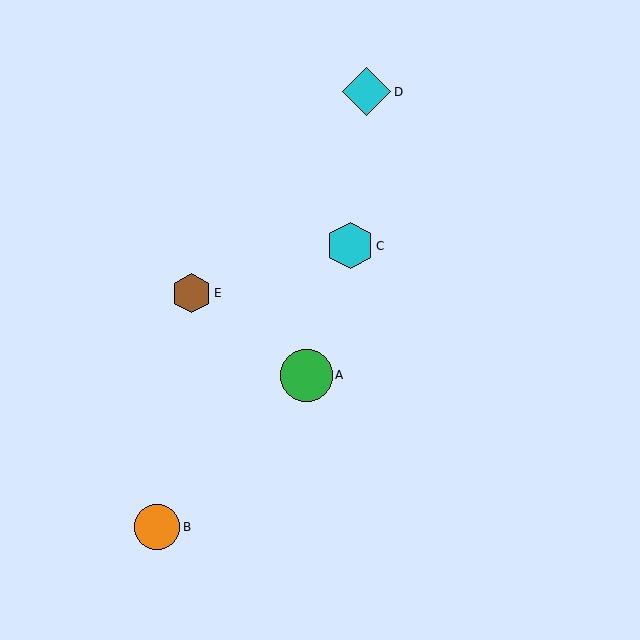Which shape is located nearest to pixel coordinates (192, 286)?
The brown hexagon (labeled E) at (191, 293) is nearest to that location.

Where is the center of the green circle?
The center of the green circle is at (306, 375).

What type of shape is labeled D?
Shape D is a cyan diamond.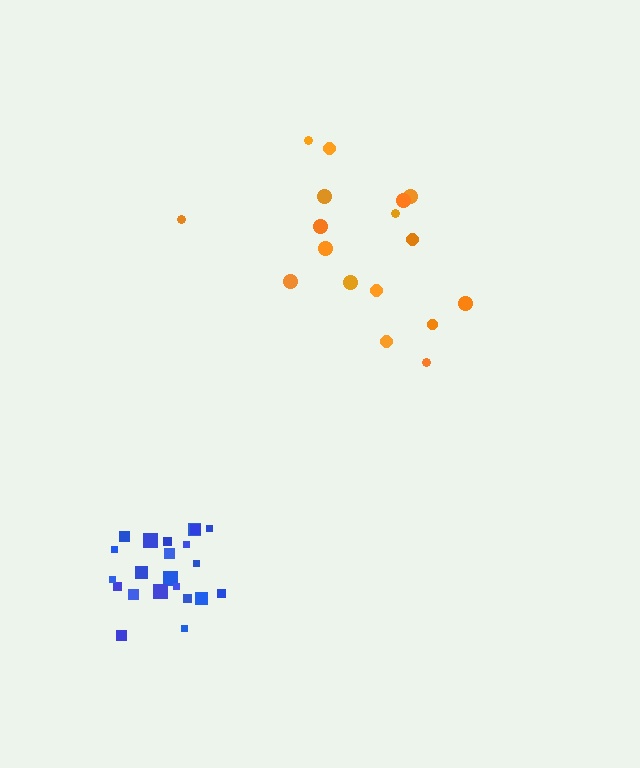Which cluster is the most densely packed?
Blue.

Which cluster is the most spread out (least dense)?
Orange.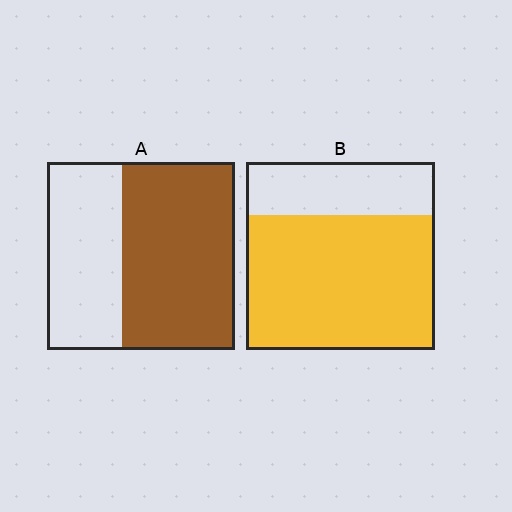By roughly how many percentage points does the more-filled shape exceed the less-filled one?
By roughly 10 percentage points (B over A).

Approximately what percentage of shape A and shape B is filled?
A is approximately 60% and B is approximately 70%.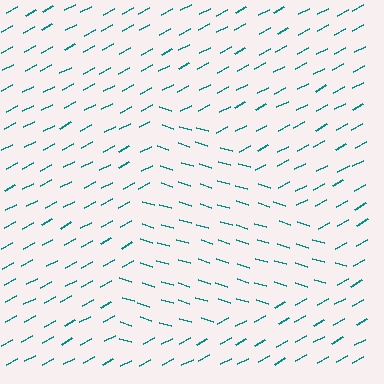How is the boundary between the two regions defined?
The boundary is defined purely by a change in line orientation (approximately 45 degrees difference). All lines are the same color and thickness.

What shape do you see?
I see a triangle.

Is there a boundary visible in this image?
Yes, there is a texture boundary formed by a change in line orientation.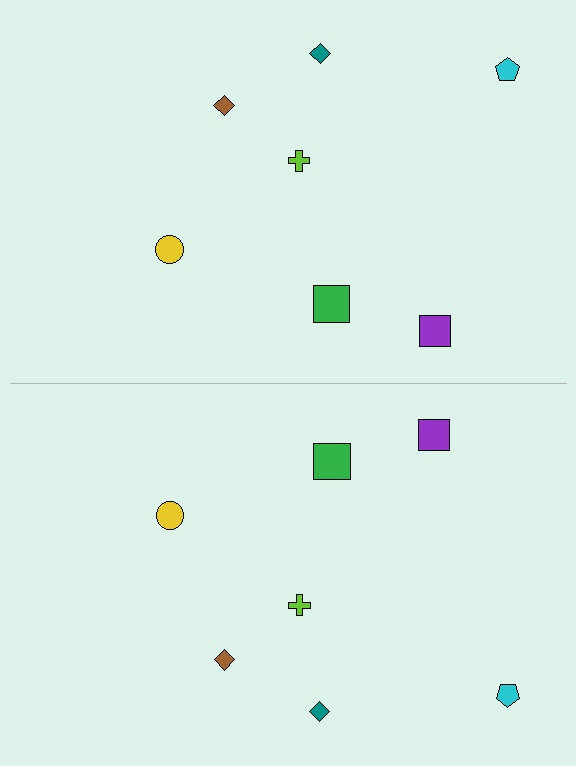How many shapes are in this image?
There are 14 shapes in this image.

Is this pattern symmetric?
Yes, this pattern has bilateral (reflection) symmetry.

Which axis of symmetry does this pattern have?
The pattern has a horizontal axis of symmetry running through the center of the image.